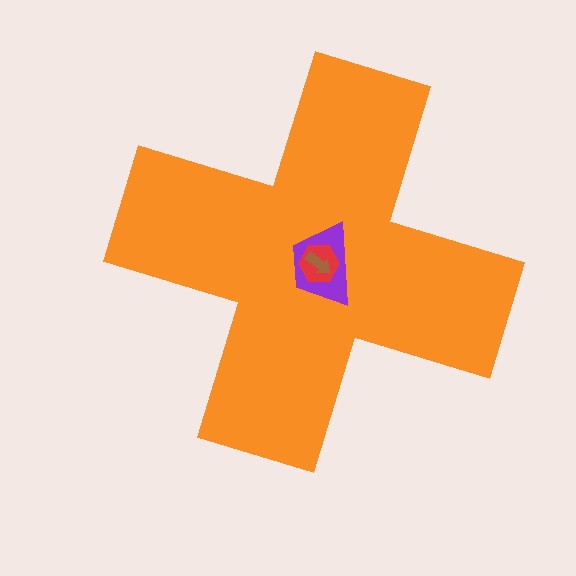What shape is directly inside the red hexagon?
The brown arrow.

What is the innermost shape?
The brown arrow.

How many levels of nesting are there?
4.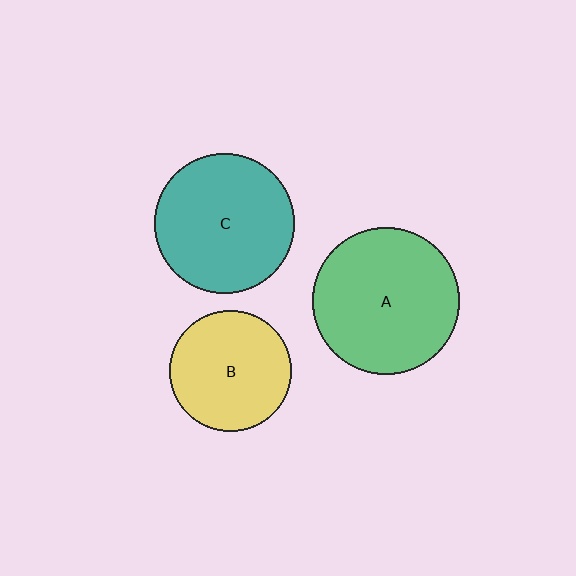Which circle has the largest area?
Circle A (green).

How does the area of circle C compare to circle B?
Approximately 1.3 times.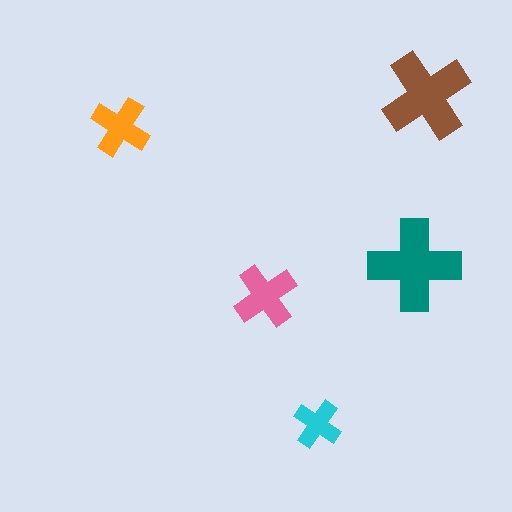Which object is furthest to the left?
The orange cross is leftmost.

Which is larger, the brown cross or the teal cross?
The teal one.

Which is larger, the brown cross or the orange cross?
The brown one.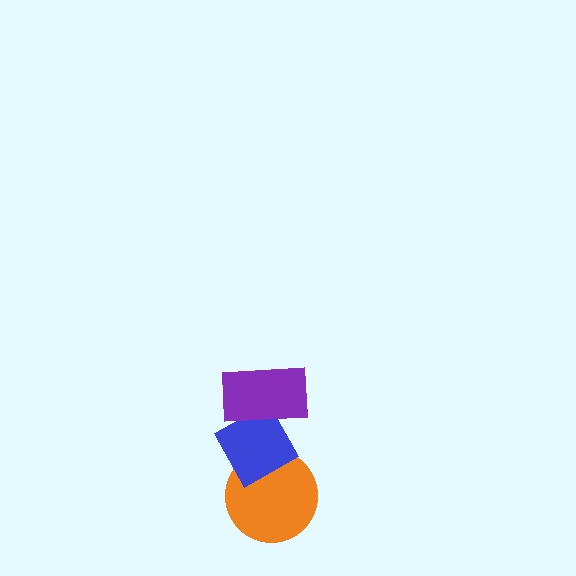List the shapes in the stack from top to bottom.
From top to bottom: the purple rectangle, the blue diamond, the orange circle.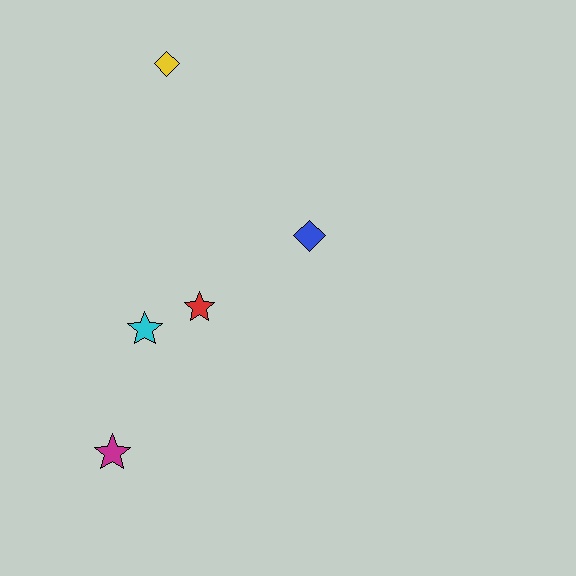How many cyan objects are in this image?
There is 1 cyan object.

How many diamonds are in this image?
There are 2 diamonds.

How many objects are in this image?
There are 5 objects.